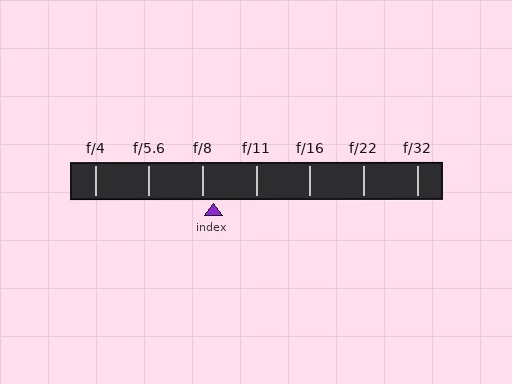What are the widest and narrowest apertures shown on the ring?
The widest aperture shown is f/4 and the narrowest is f/32.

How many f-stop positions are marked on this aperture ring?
There are 7 f-stop positions marked.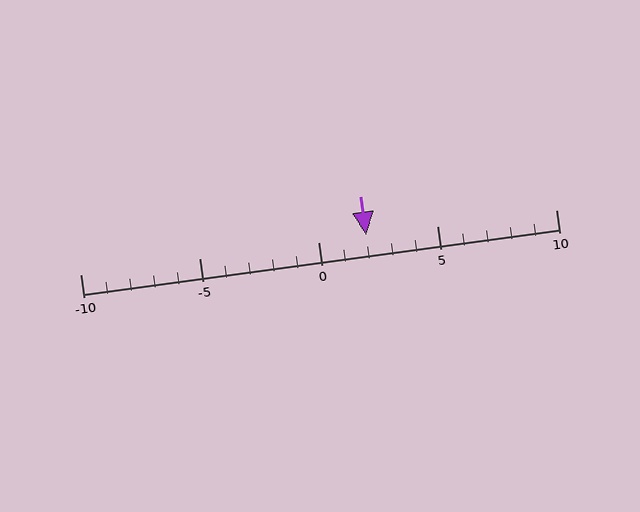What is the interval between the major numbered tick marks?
The major tick marks are spaced 5 units apart.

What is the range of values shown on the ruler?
The ruler shows values from -10 to 10.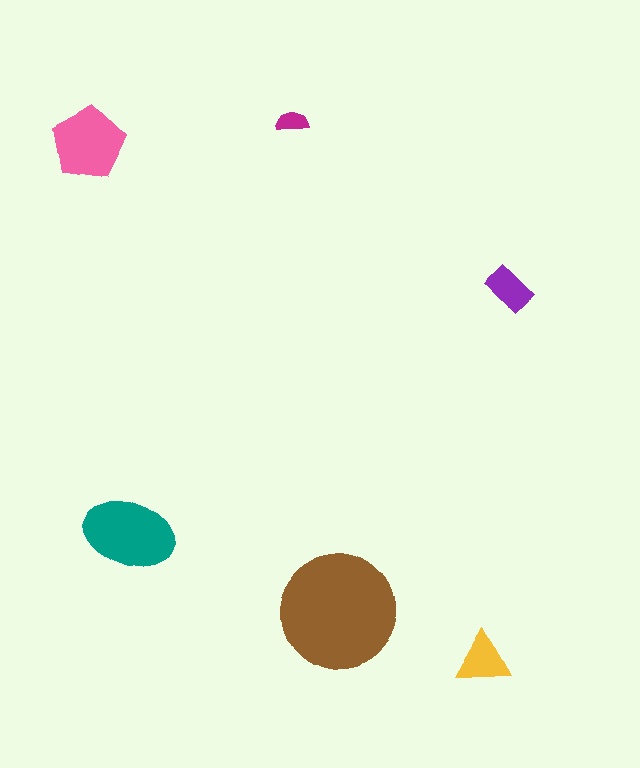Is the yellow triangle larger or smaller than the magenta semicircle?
Larger.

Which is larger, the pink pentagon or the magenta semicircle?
The pink pentagon.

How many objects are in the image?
There are 6 objects in the image.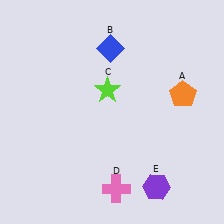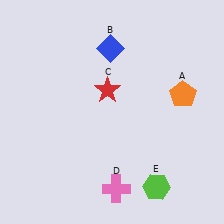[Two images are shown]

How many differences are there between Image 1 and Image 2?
There are 2 differences between the two images.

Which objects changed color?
C changed from lime to red. E changed from purple to lime.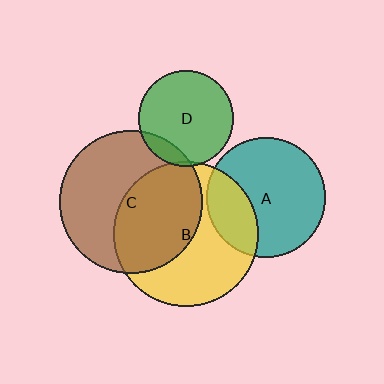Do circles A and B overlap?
Yes.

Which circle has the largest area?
Circle B (yellow).